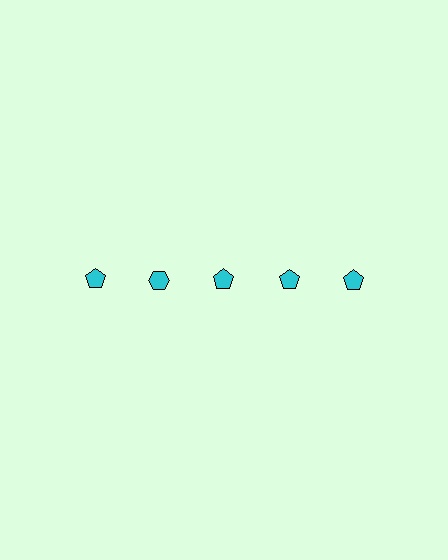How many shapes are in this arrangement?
There are 5 shapes arranged in a grid pattern.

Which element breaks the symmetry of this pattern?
The cyan hexagon in the top row, second from left column breaks the symmetry. All other shapes are cyan pentagons.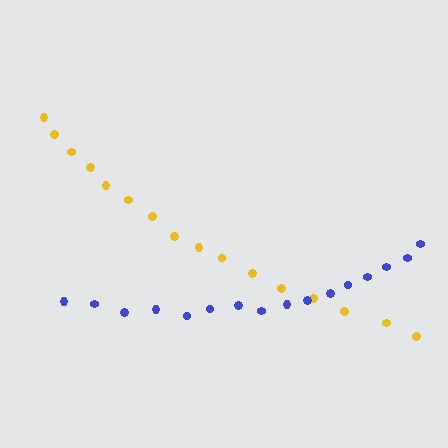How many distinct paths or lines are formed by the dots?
There are 2 distinct paths.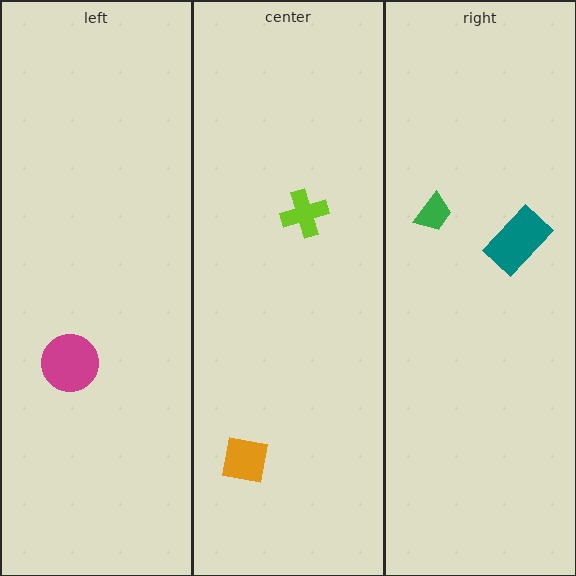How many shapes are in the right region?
2.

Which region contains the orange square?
The center region.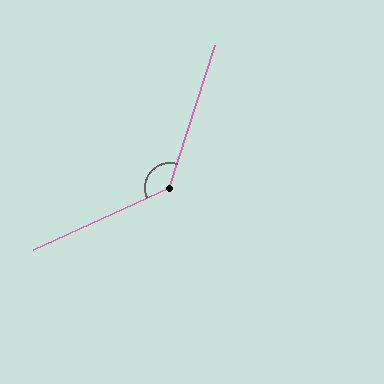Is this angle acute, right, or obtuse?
It is obtuse.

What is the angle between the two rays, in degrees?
Approximately 132 degrees.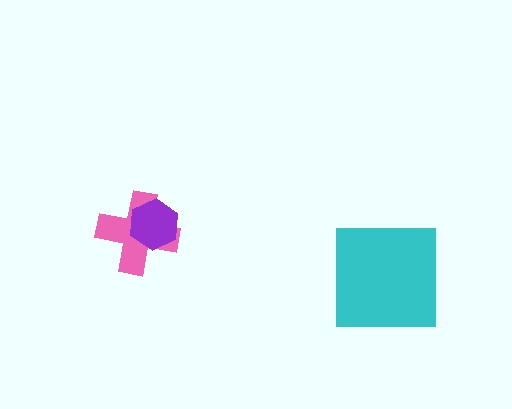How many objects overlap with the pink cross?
1 object overlaps with the pink cross.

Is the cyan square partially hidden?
No, no other shape covers it.